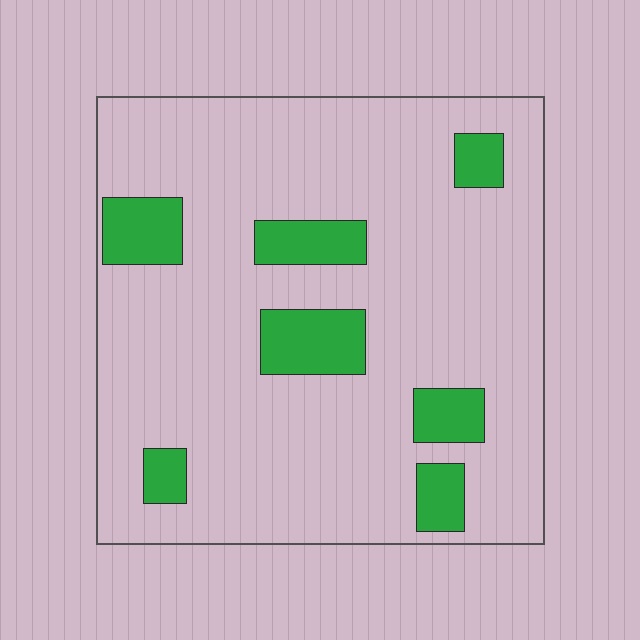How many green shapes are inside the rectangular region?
7.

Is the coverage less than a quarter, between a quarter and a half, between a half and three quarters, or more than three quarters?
Less than a quarter.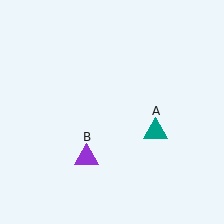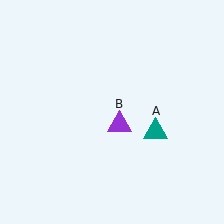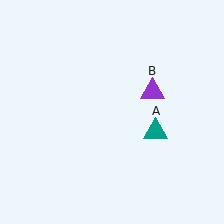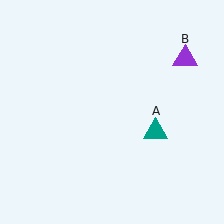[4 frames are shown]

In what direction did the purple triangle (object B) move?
The purple triangle (object B) moved up and to the right.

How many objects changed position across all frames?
1 object changed position: purple triangle (object B).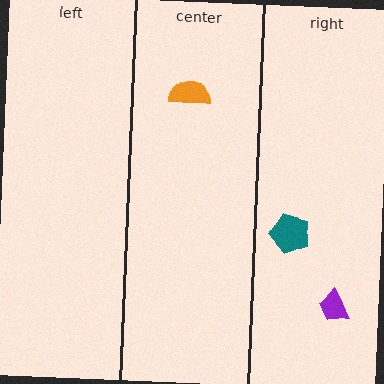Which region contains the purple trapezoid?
The right region.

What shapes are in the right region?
The purple trapezoid, the teal pentagon.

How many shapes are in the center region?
1.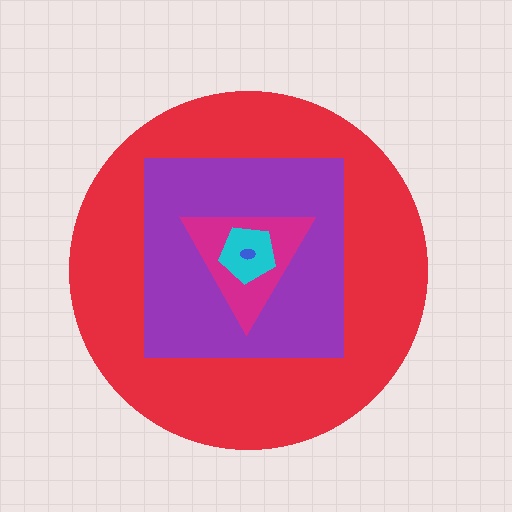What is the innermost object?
The blue ellipse.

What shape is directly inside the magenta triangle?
The cyan pentagon.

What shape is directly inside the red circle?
The purple square.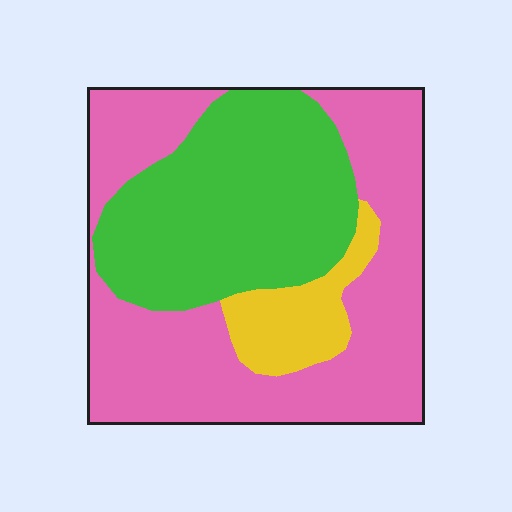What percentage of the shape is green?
Green covers roughly 35% of the shape.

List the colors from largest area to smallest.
From largest to smallest: pink, green, yellow.